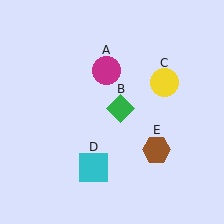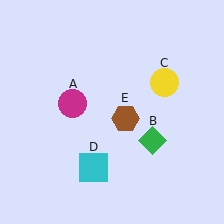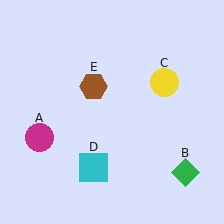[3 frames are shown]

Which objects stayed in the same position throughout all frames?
Yellow circle (object C) and cyan square (object D) remained stationary.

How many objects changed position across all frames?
3 objects changed position: magenta circle (object A), green diamond (object B), brown hexagon (object E).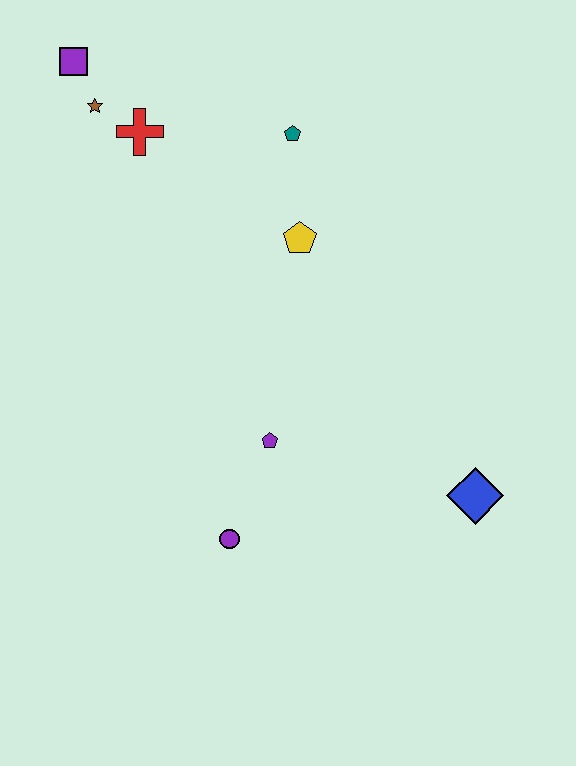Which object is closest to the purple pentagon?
The purple circle is closest to the purple pentagon.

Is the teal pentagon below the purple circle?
No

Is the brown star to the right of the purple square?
Yes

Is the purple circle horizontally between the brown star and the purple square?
No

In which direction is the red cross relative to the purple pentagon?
The red cross is above the purple pentagon.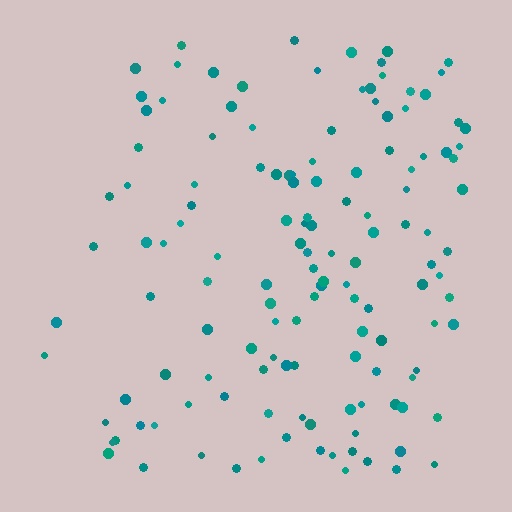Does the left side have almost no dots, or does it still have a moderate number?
Still a moderate number, just noticeably fewer than the right.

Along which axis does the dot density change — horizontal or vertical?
Horizontal.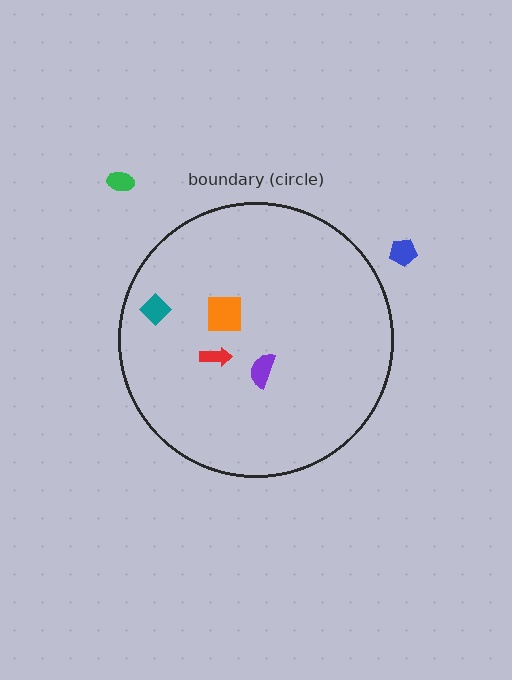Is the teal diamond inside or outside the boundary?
Inside.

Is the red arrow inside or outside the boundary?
Inside.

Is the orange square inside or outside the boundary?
Inside.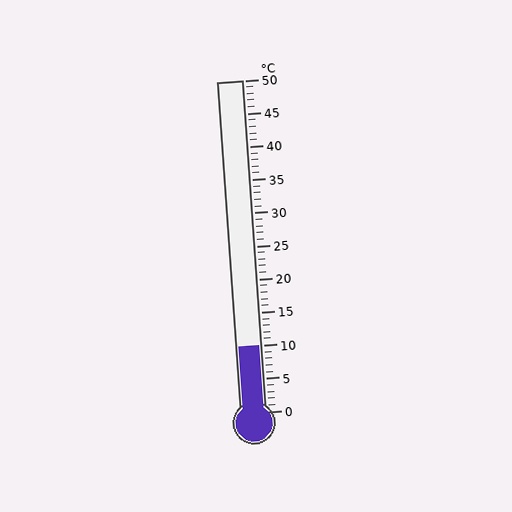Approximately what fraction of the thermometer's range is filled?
The thermometer is filled to approximately 20% of its range.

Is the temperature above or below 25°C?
The temperature is below 25°C.